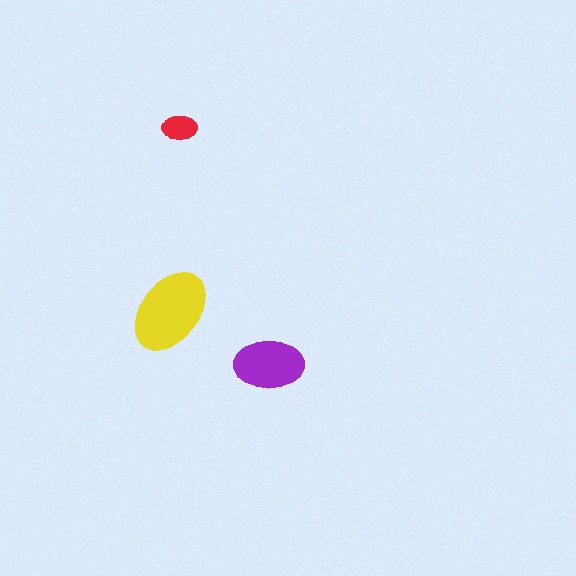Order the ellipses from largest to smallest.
the yellow one, the purple one, the red one.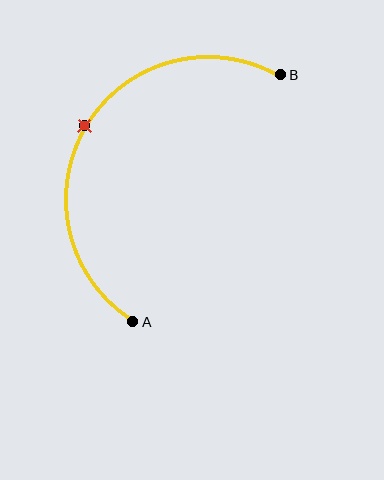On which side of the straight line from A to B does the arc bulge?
The arc bulges to the left of the straight line connecting A and B.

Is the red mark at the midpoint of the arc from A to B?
Yes. The red mark lies on the arc at equal arc-length from both A and B — it is the arc midpoint.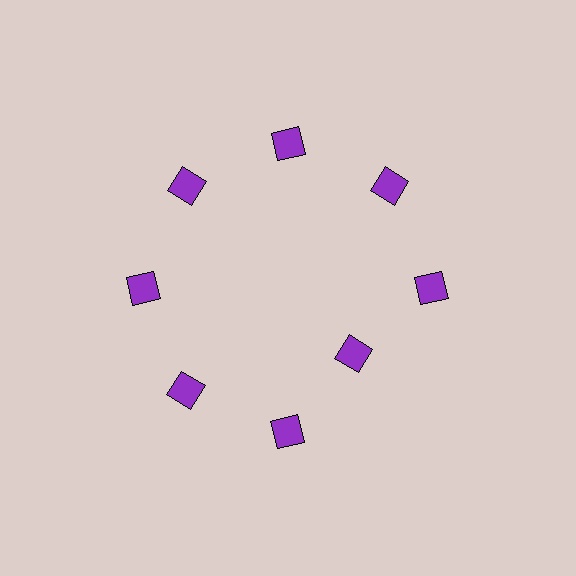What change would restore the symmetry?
The symmetry would be restored by moving it outward, back onto the ring so that all 8 diamonds sit at equal angles and equal distance from the center.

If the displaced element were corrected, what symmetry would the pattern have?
It would have 8-fold rotational symmetry — the pattern would map onto itself every 45 degrees.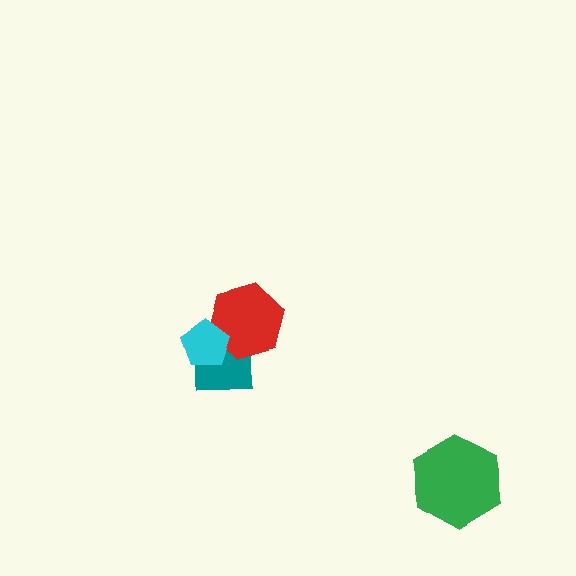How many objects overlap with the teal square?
2 objects overlap with the teal square.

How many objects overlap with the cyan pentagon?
2 objects overlap with the cyan pentagon.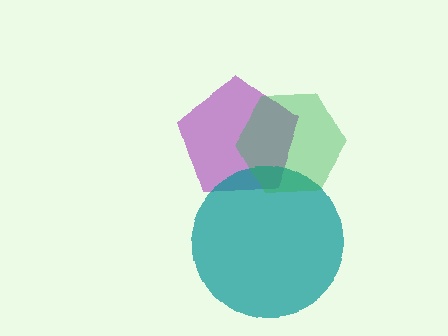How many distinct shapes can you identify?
There are 3 distinct shapes: a purple pentagon, a teal circle, a green hexagon.